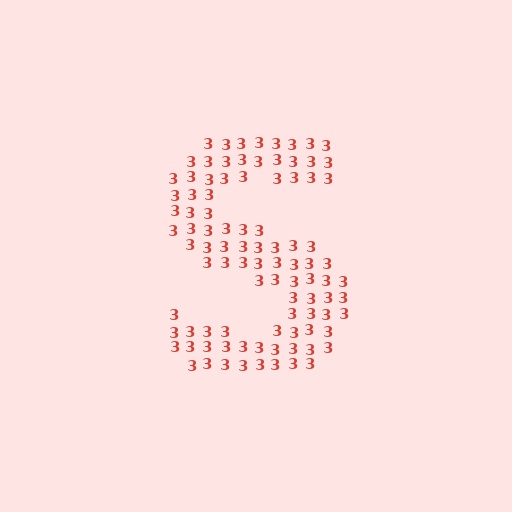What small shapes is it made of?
It is made of small digit 3's.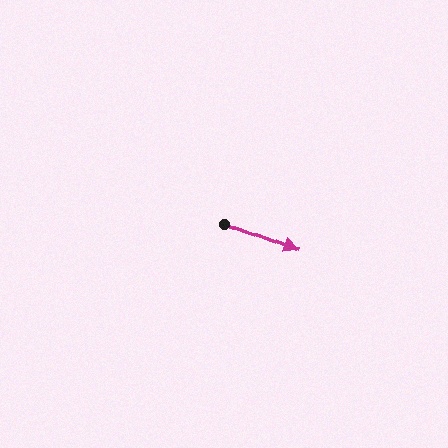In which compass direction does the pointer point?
East.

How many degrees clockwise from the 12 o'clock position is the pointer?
Approximately 112 degrees.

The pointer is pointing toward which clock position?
Roughly 4 o'clock.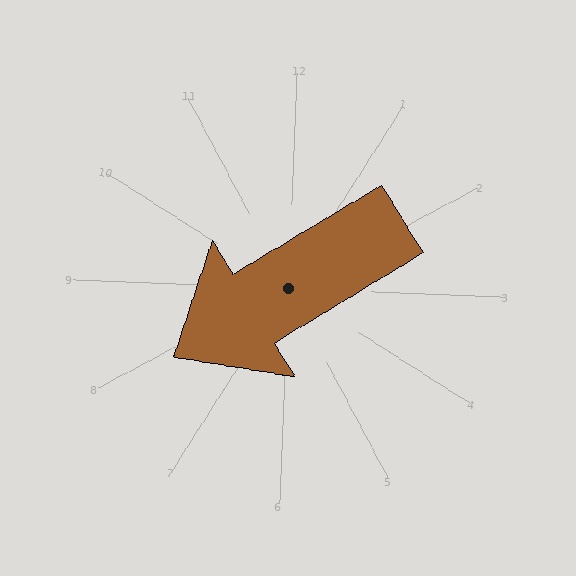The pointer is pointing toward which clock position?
Roughly 8 o'clock.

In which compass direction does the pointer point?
Southwest.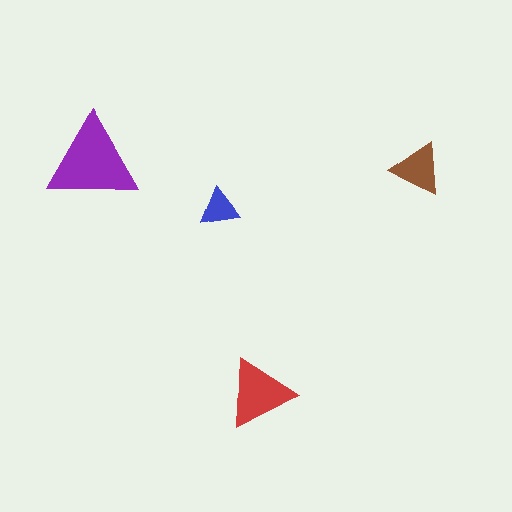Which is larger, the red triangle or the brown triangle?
The red one.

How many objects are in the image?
There are 4 objects in the image.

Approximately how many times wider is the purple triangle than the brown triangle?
About 1.5 times wider.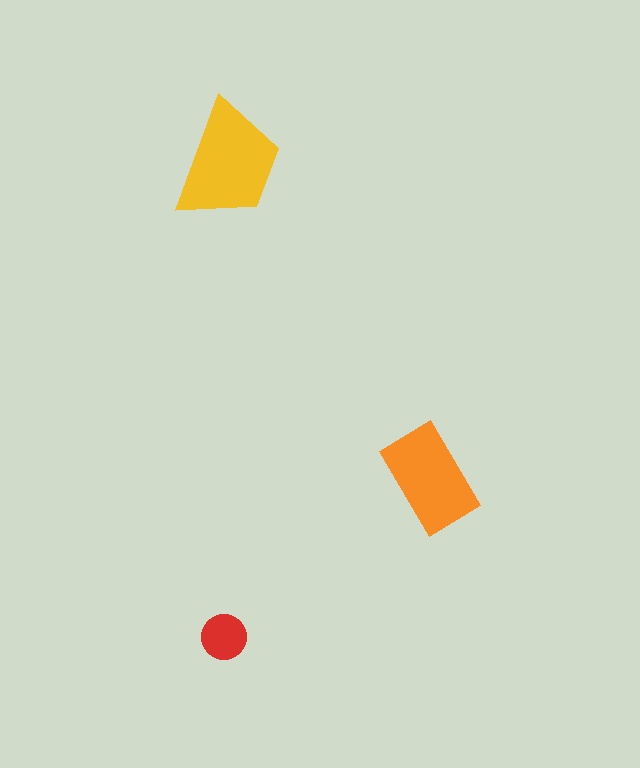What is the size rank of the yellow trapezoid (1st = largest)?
1st.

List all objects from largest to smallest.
The yellow trapezoid, the orange rectangle, the red circle.